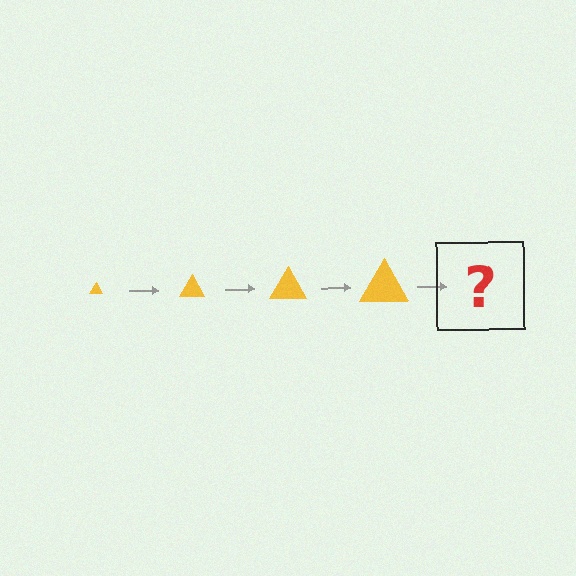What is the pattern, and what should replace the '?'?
The pattern is that the triangle gets progressively larger each step. The '?' should be a yellow triangle, larger than the previous one.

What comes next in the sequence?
The next element should be a yellow triangle, larger than the previous one.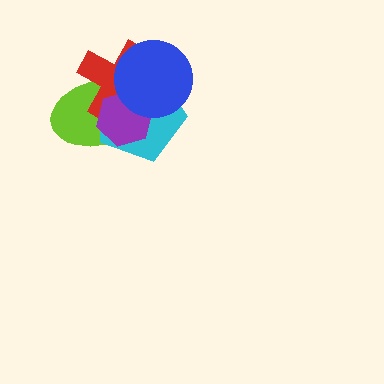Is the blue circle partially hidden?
No, no other shape covers it.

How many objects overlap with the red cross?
4 objects overlap with the red cross.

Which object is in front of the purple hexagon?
The blue circle is in front of the purple hexagon.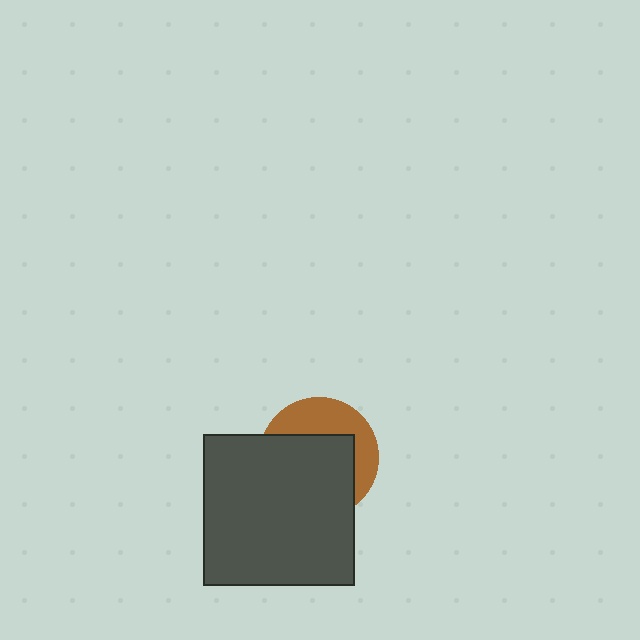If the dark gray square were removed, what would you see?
You would see the complete brown circle.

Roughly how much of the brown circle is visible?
A small part of it is visible (roughly 37%).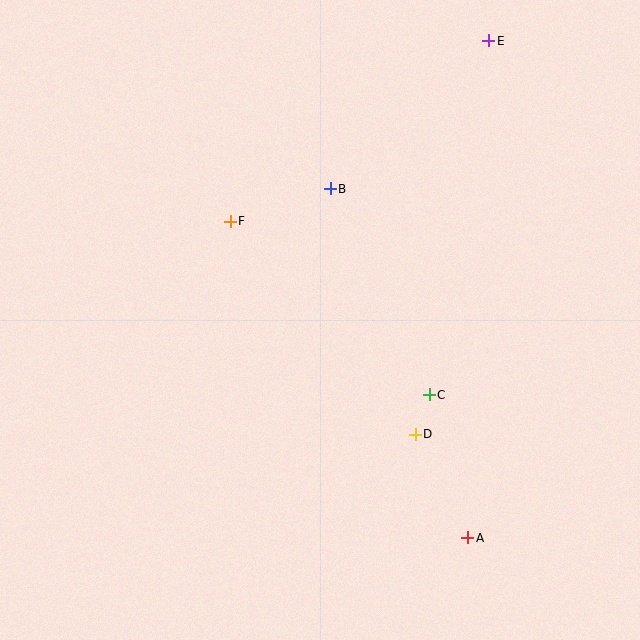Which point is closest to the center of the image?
Point B at (330, 189) is closest to the center.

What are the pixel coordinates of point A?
Point A is at (468, 538).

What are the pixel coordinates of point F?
Point F is at (230, 221).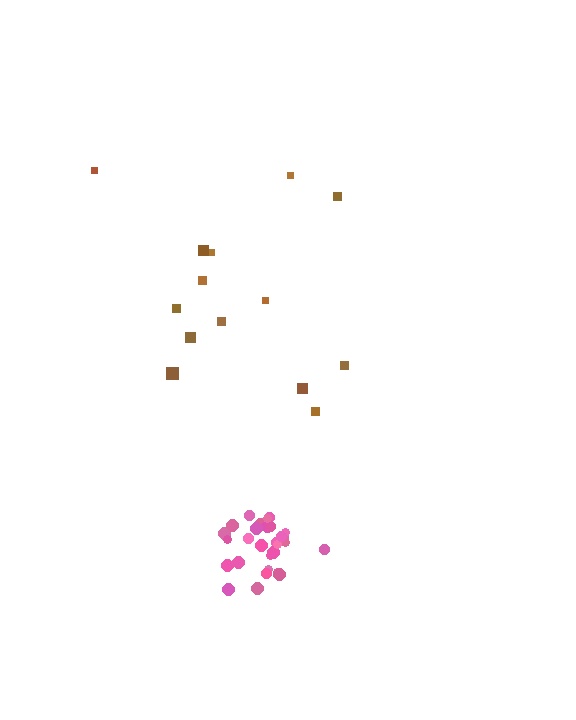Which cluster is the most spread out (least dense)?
Brown.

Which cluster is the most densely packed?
Pink.